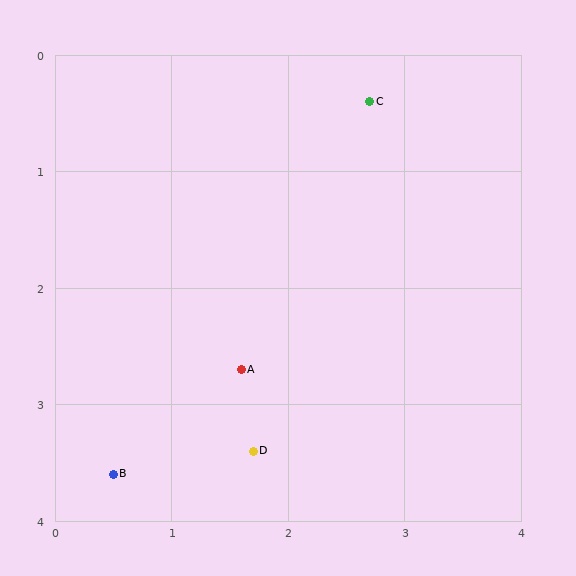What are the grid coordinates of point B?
Point B is at approximately (0.5, 3.6).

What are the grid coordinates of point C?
Point C is at approximately (2.7, 0.4).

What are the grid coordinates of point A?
Point A is at approximately (1.6, 2.7).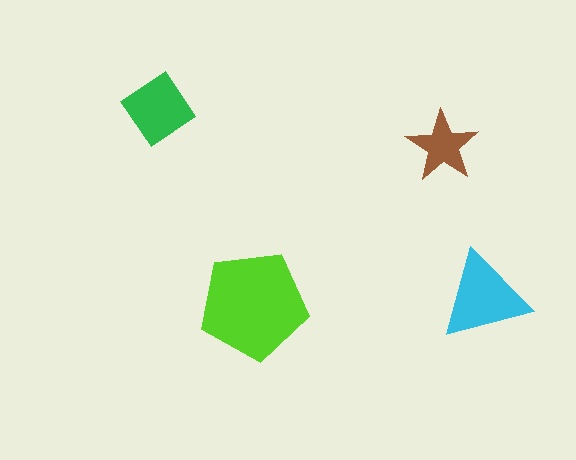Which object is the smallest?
The brown star.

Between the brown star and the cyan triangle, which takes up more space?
The cyan triangle.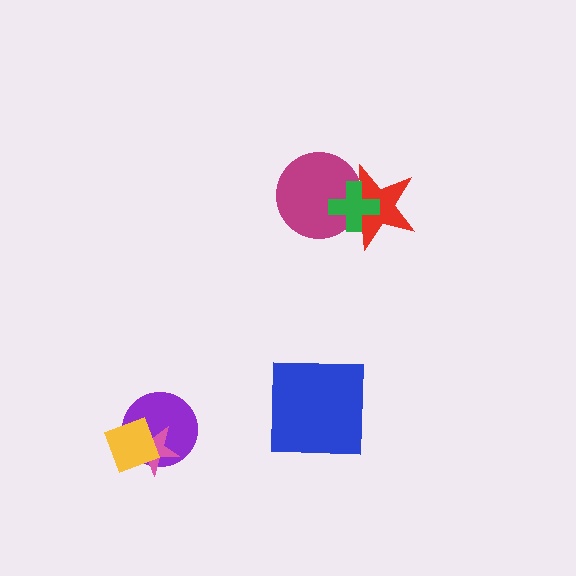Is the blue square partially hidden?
No, no other shape covers it.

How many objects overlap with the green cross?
2 objects overlap with the green cross.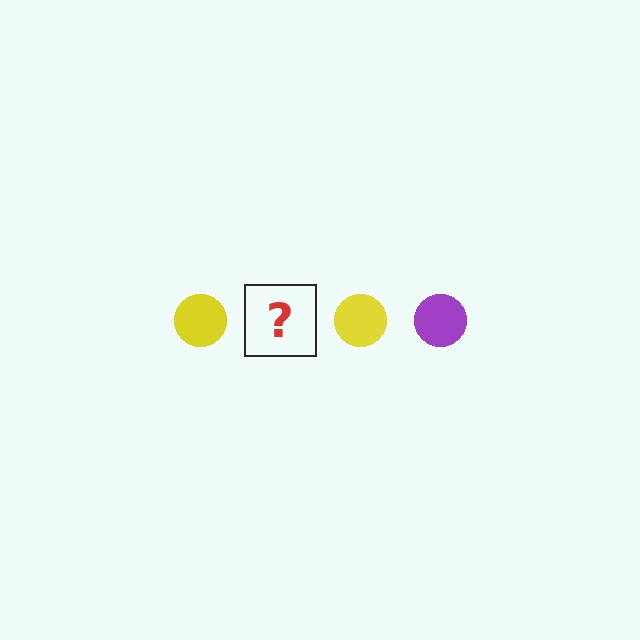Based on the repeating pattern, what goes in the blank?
The blank should be a purple circle.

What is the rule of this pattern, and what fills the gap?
The rule is that the pattern cycles through yellow, purple circles. The gap should be filled with a purple circle.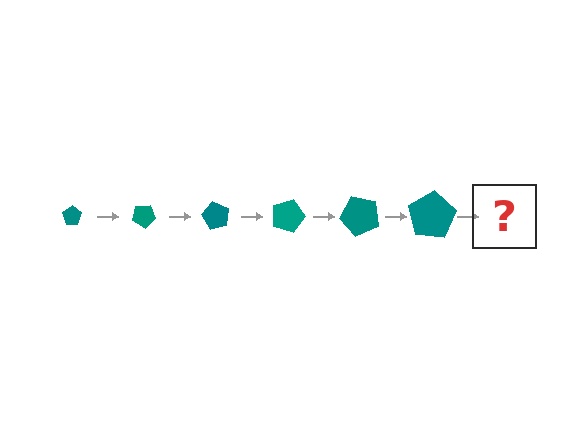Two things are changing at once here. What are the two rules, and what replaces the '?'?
The two rules are that the pentagon grows larger each step and it rotates 30 degrees each step. The '?' should be a pentagon, larger than the previous one and rotated 180 degrees from the start.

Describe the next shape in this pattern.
It should be a pentagon, larger than the previous one and rotated 180 degrees from the start.